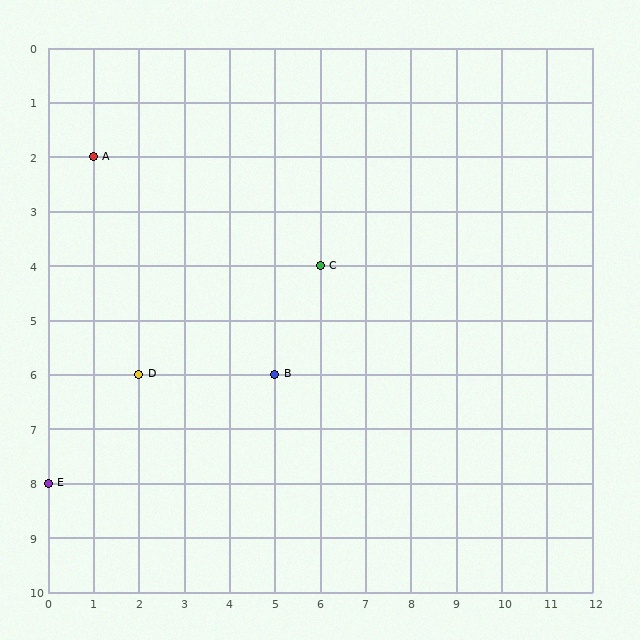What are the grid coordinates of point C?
Point C is at grid coordinates (6, 4).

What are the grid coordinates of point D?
Point D is at grid coordinates (2, 6).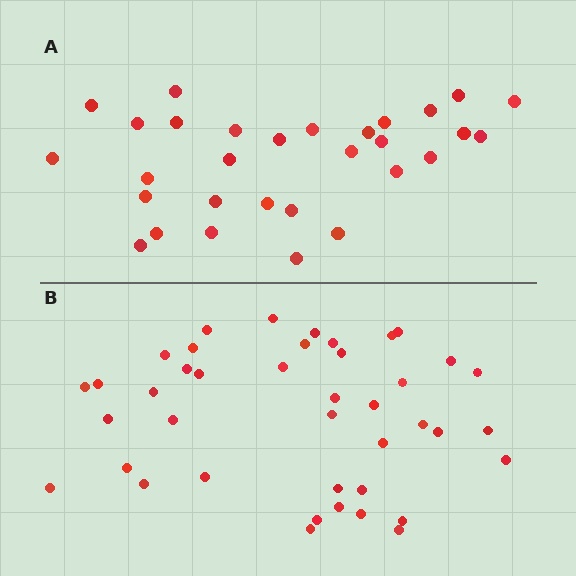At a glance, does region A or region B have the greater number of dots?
Region B (the bottom region) has more dots.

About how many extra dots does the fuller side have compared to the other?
Region B has roughly 12 or so more dots than region A.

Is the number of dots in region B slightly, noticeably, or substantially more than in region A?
Region B has noticeably more, but not dramatically so. The ratio is roughly 1.4 to 1.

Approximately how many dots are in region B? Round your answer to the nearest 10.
About 40 dots. (The exact count is 41, which rounds to 40.)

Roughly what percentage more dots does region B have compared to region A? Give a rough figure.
About 35% more.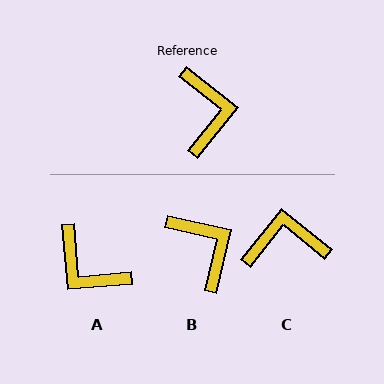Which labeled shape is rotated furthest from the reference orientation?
A, about 137 degrees away.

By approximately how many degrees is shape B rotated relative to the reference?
Approximately 26 degrees counter-clockwise.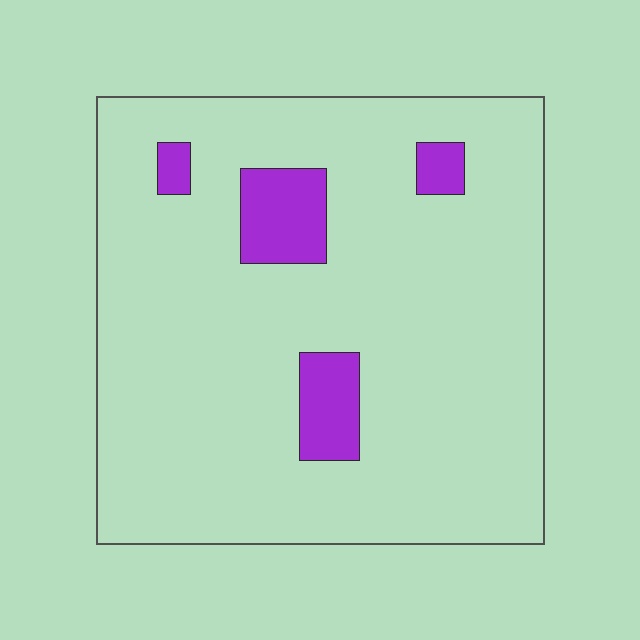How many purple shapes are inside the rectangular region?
4.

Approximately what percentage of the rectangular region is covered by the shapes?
Approximately 10%.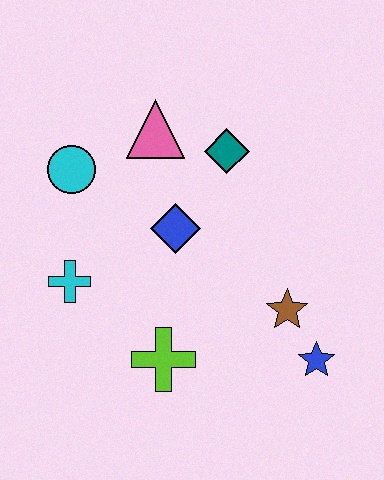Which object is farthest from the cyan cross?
The blue star is farthest from the cyan cross.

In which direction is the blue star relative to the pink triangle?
The blue star is below the pink triangle.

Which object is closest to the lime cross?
The cyan cross is closest to the lime cross.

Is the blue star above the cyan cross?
No